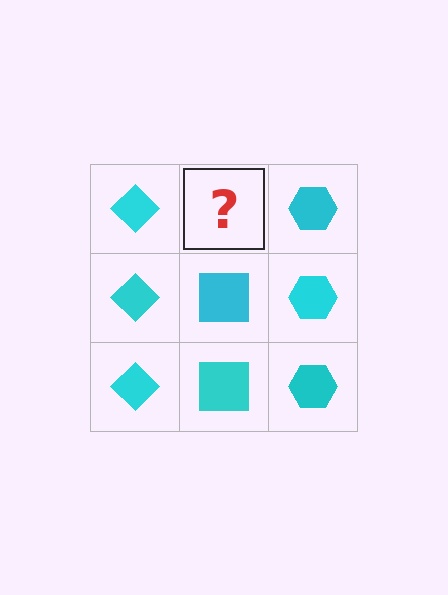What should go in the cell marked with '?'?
The missing cell should contain a cyan square.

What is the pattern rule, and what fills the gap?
The rule is that each column has a consistent shape. The gap should be filled with a cyan square.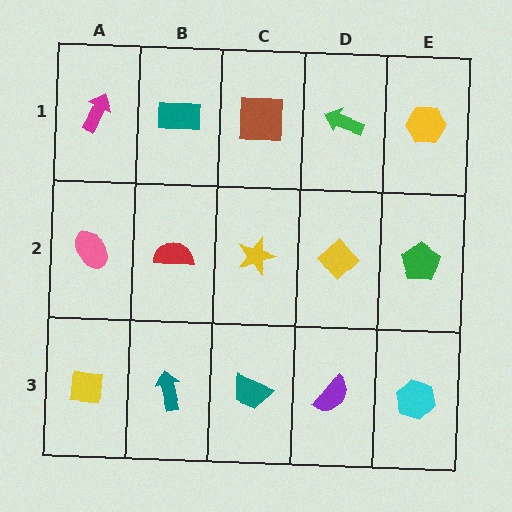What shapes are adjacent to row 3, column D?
A yellow diamond (row 2, column D), a teal trapezoid (row 3, column C), a cyan hexagon (row 3, column E).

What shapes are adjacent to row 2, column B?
A teal rectangle (row 1, column B), a teal arrow (row 3, column B), a pink ellipse (row 2, column A), a yellow star (row 2, column C).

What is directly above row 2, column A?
A magenta arrow.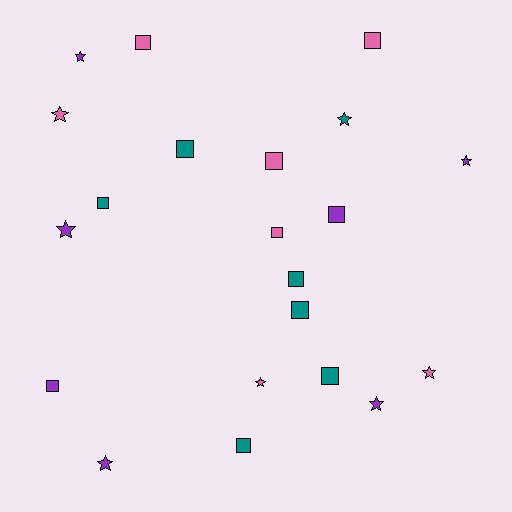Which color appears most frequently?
Pink, with 7 objects.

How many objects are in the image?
There are 21 objects.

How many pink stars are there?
There are 3 pink stars.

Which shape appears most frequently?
Square, with 12 objects.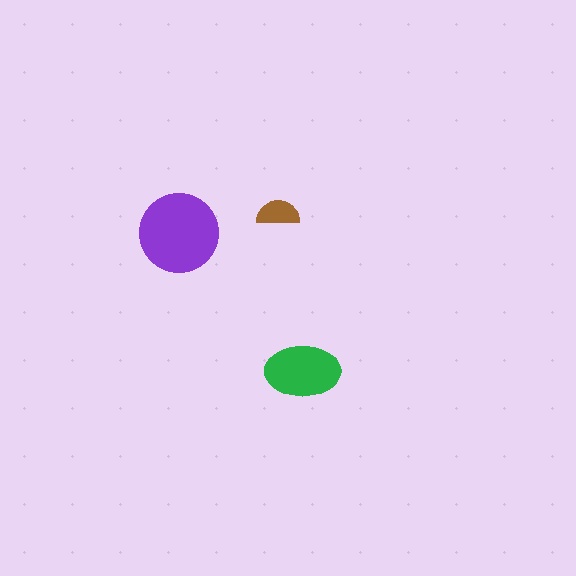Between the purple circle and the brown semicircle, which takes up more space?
The purple circle.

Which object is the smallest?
The brown semicircle.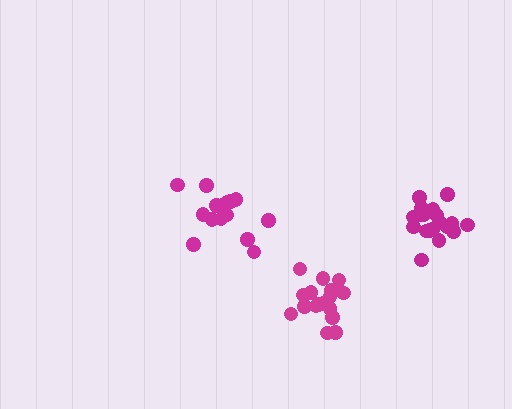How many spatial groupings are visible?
There are 3 spatial groupings.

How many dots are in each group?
Group 1: 15 dots, Group 2: 19 dots, Group 3: 18 dots (52 total).